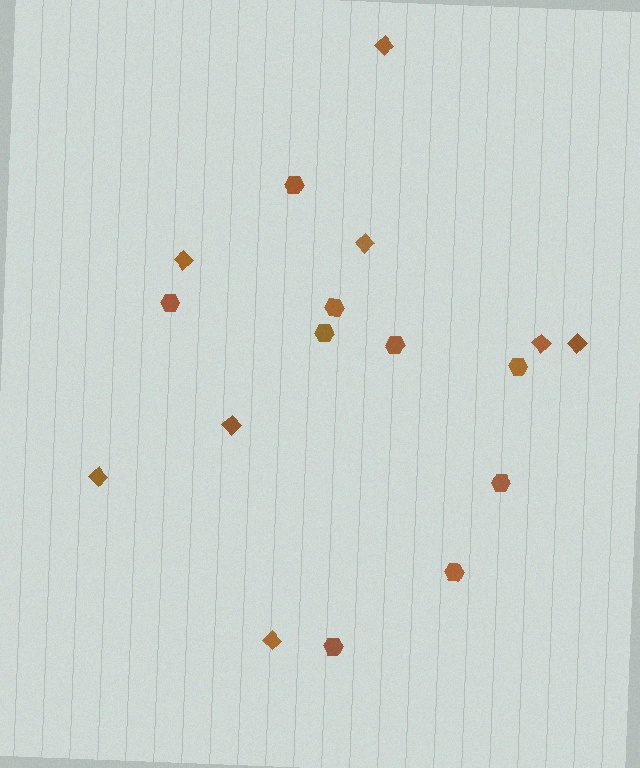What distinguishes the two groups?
There are 2 groups: one group of diamonds (8) and one group of hexagons (9).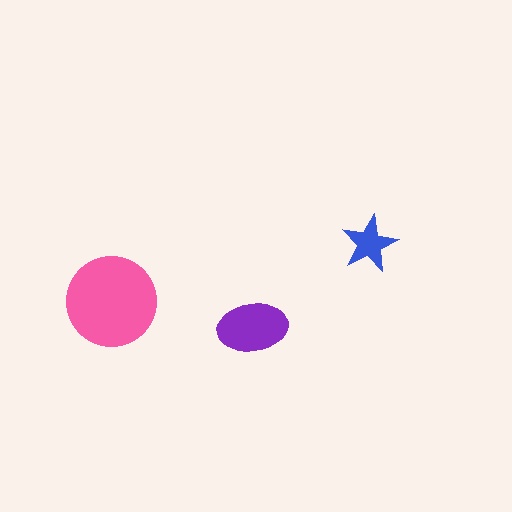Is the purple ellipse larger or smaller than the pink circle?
Smaller.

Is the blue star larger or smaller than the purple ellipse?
Smaller.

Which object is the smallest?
The blue star.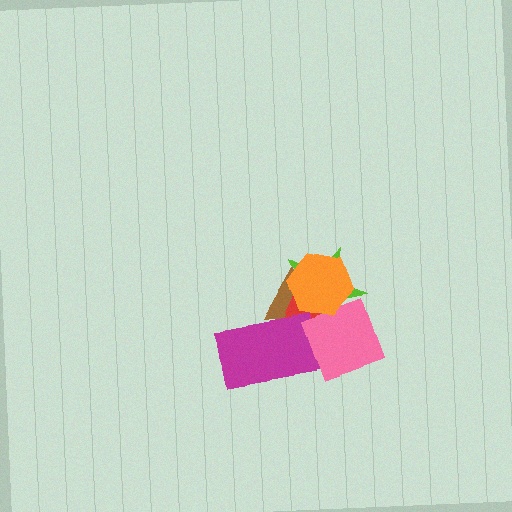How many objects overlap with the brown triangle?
5 objects overlap with the brown triangle.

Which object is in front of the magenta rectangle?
The pink diamond is in front of the magenta rectangle.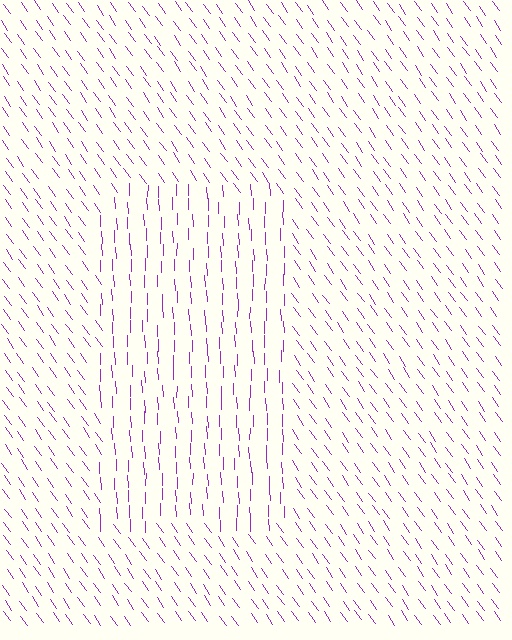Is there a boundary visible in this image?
Yes, there is a texture boundary formed by a change in line orientation.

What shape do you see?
I see a rectangle.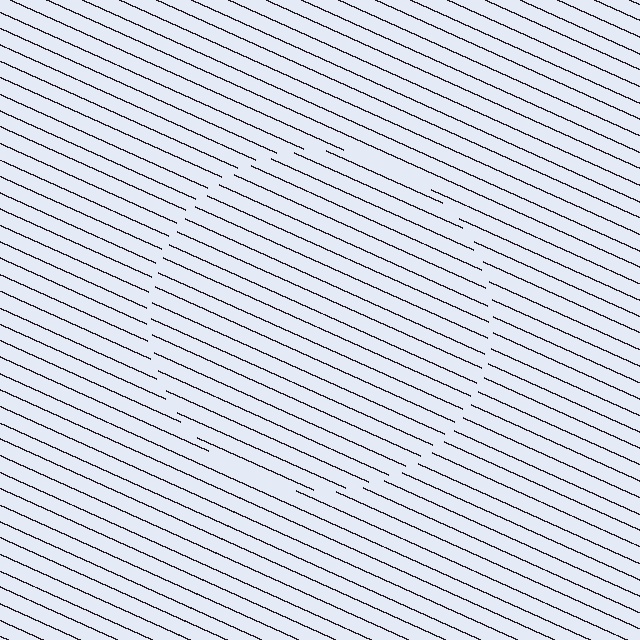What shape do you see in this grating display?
An illusory circle. The interior of the shape contains the same grating, shifted by half a period — the contour is defined by the phase discontinuity where line-ends from the inner and outer gratings abut.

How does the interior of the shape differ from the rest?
The interior of the shape contains the same grating, shifted by half a period — the contour is defined by the phase discontinuity where line-ends from the inner and outer gratings abut.